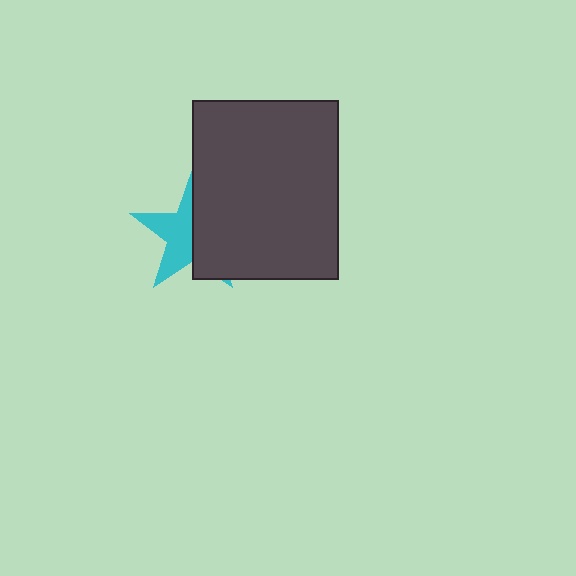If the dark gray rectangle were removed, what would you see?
You would see the complete cyan star.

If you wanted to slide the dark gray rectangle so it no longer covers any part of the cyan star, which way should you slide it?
Slide it right — that is the most direct way to separate the two shapes.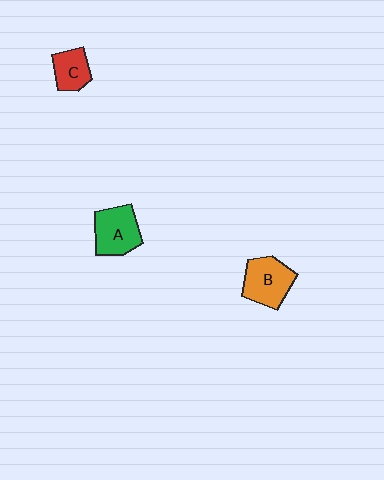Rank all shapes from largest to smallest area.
From largest to smallest: B (orange), A (green), C (red).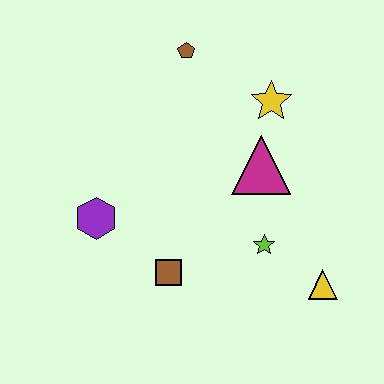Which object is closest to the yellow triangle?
The lime star is closest to the yellow triangle.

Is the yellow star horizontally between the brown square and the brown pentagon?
No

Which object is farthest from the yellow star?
The purple hexagon is farthest from the yellow star.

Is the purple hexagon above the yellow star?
No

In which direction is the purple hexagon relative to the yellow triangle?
The purple hexagon is to the left of the yellow triangle.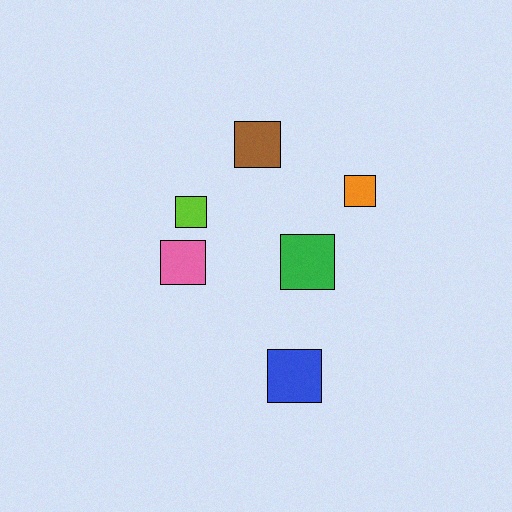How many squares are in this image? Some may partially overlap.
There are 6 squares.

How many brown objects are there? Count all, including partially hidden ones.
There is 1 brown object.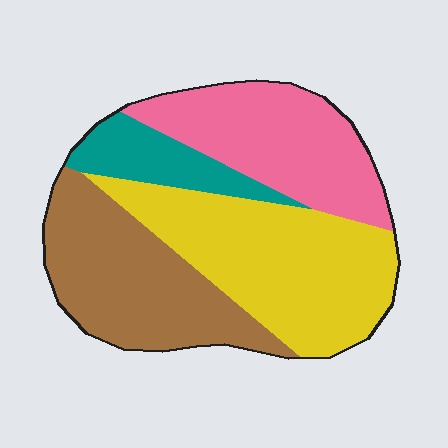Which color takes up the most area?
Yellow, at roughly 35%.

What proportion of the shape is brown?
Brown covers around 30% of the shape.